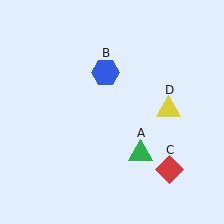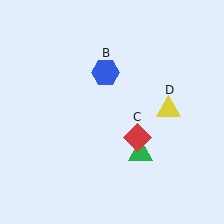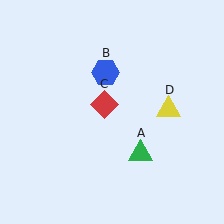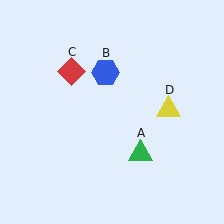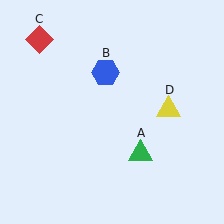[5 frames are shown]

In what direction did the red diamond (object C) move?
The red diamond (object C) moved up and to the left.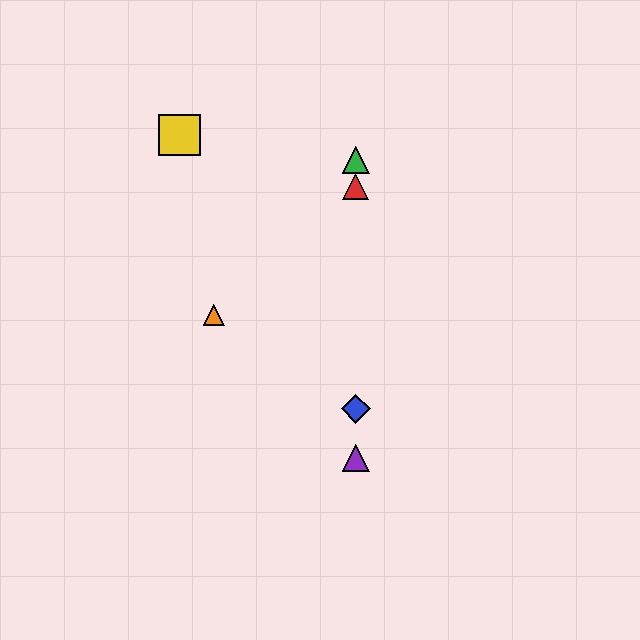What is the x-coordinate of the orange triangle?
The orange triangle is at x≈214.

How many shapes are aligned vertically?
4 shapes (the red triangle, the blue diamond, the green triangle, the purple triangle) are aligned vertically.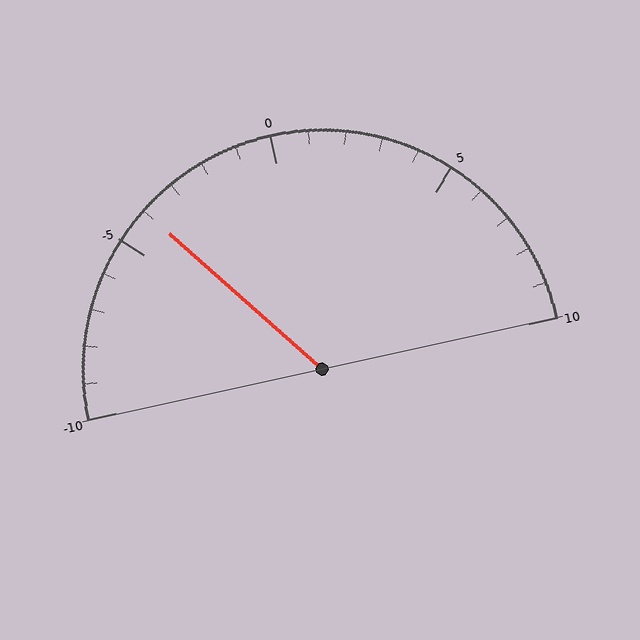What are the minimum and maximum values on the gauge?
The gauge ranges from -10 to 10.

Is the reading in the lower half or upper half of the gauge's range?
The reading is in the lower half of the range (-10 to 10).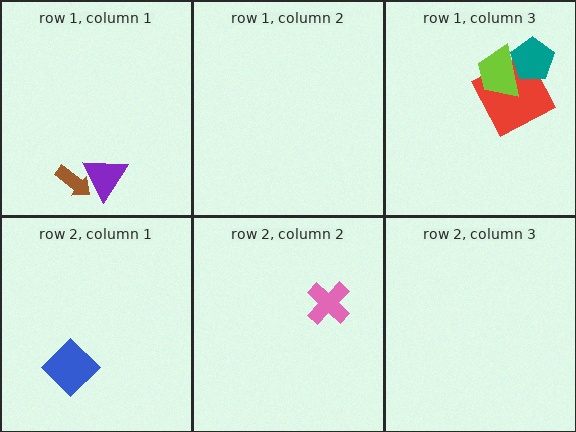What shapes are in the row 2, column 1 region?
The blue diamond.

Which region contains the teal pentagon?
The row 1, column 3 region.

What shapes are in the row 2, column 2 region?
The pink cross.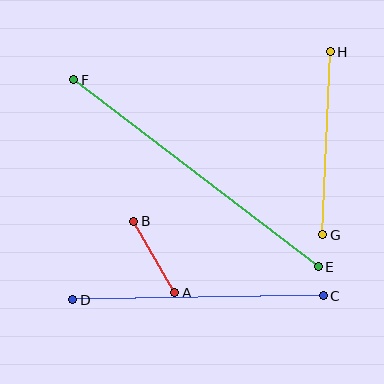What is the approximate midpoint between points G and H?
The midpoint is at approximately (326, 143) pixels.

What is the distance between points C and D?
The distance is approximately 251 pixels.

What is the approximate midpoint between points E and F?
The midpoint is at approximately (196, 173) pixels.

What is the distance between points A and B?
The distance is approximately 83 pixels.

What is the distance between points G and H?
The distance is approximately 183 pixels.